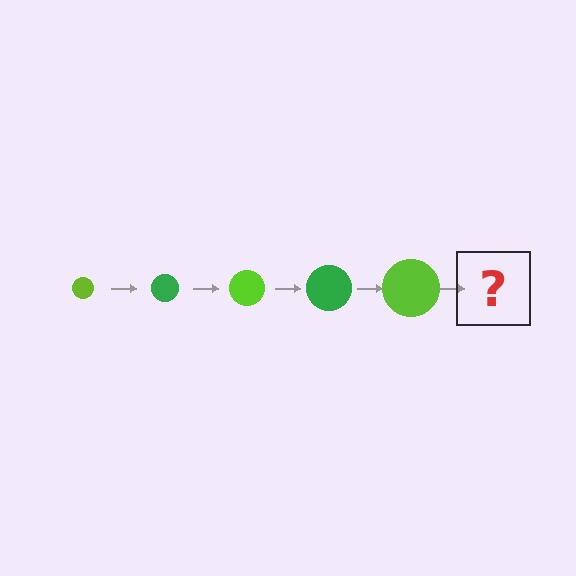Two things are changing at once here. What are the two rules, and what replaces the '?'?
The two rules are that the circle grows larger each step and the color cycles through lime and green. The '?' should be a green circle, larger than the previous one.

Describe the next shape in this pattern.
It should be a green circle, larger than the previous one.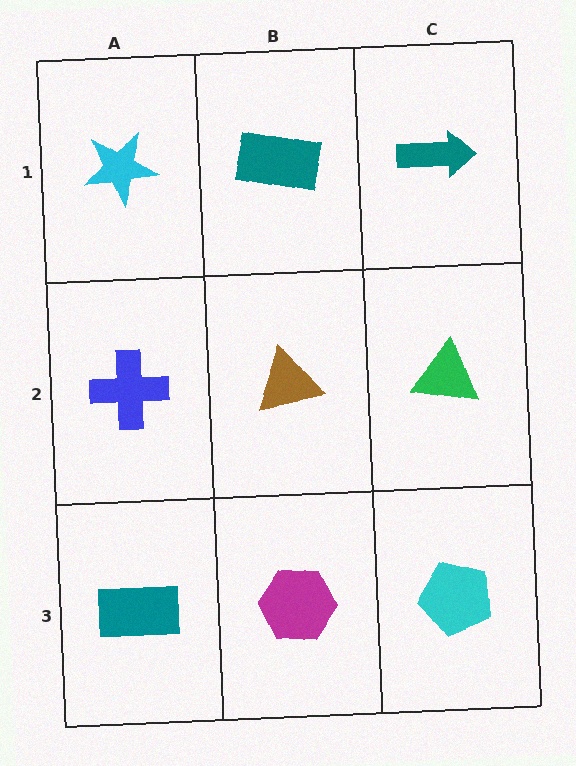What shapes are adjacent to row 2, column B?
A teal rectangle (row 1, column B), a magenta hexagon (row 3, column B), a blue cross (row 2, column A), a green triangle (row 2, column C).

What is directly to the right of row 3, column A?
A magenta hexagon.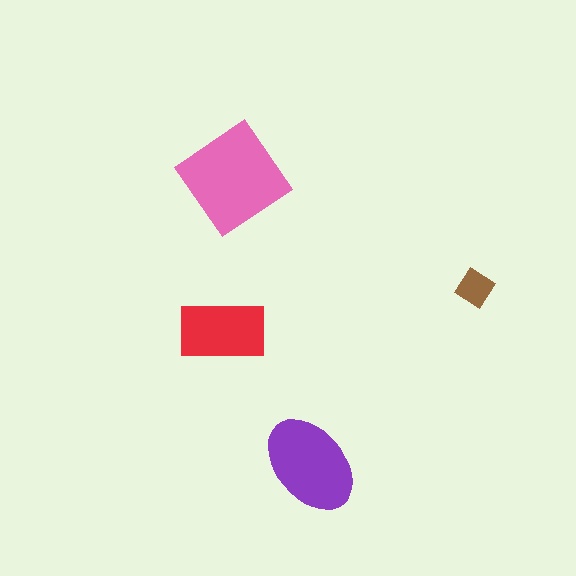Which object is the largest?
The pink diamond.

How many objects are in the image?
There are 4 objects in the image.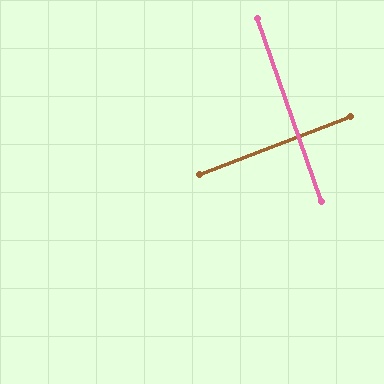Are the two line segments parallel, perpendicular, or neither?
Perpendicular — they meet at approximately 88°.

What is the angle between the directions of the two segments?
Approximately 88 degrees.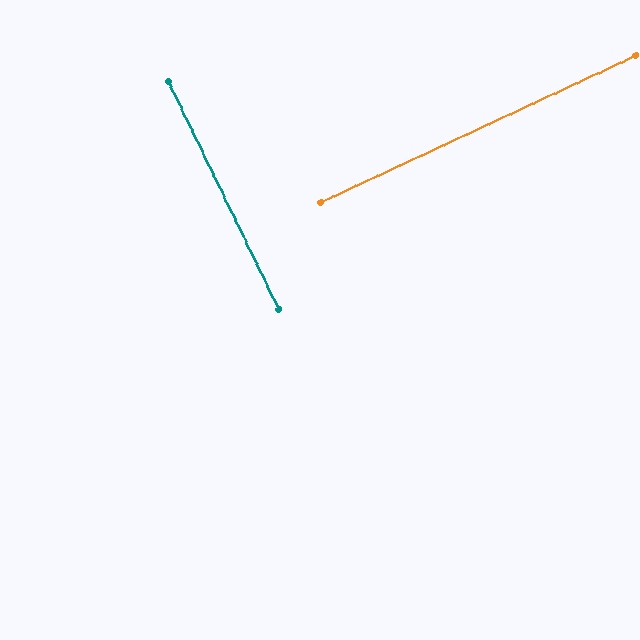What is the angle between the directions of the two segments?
Approximately 89 degrees.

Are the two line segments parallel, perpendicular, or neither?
Perpendicular — they meet at approximately 89°.